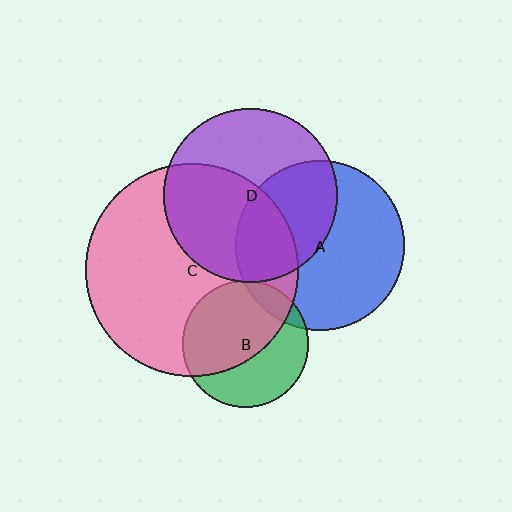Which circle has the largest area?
Circle C (pink).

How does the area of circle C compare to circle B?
Approximately 2.8 times.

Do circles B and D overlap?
Yes.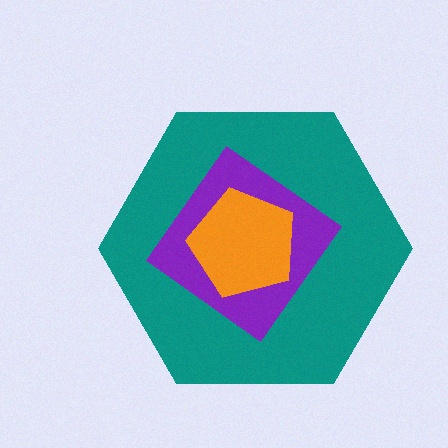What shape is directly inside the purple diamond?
The orange pentagon.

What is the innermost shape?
The orange pentagon.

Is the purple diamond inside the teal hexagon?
Yes.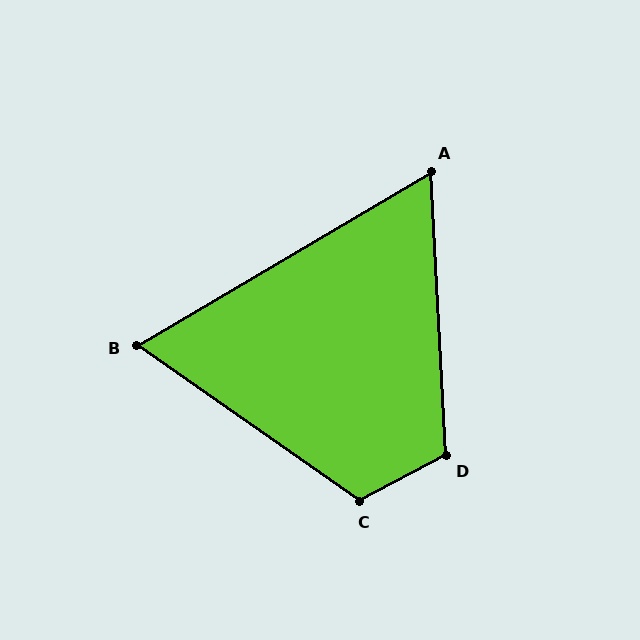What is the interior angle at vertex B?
Approximately 66 degrees (acute).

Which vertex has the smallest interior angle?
A, at approximately 63 degrees.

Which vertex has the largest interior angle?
C, at approximately 117 degrees.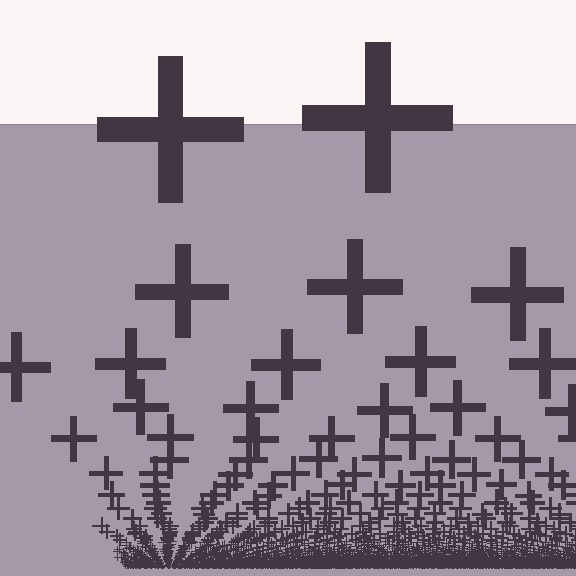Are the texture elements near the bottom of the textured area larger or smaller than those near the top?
Smaller. The gradient is inverted — elements near the bottom are smaller and denser.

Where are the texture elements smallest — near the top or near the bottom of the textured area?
Near the bottom.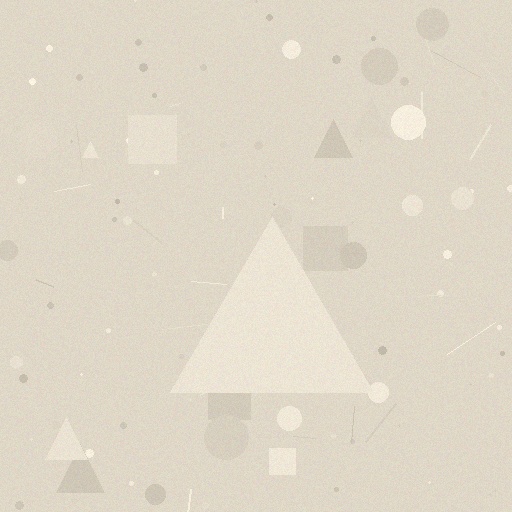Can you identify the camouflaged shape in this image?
The camouflaged shape is a triangle.